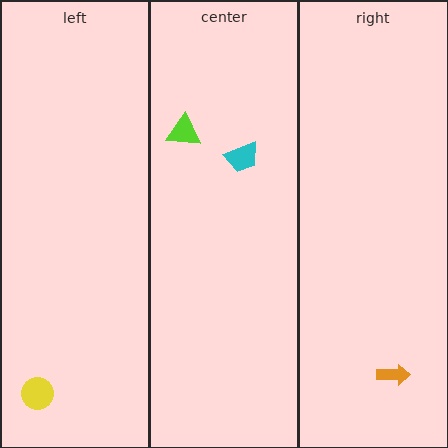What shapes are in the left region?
The yellow circle.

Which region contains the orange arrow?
The right region.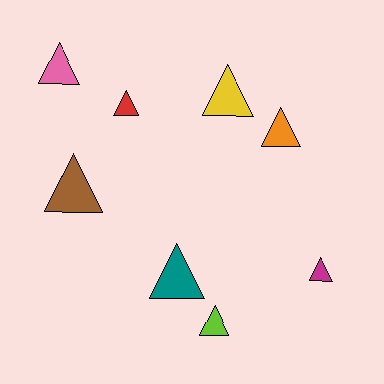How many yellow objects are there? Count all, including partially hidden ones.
There is 1 yellow object.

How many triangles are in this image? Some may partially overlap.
There are 8 triangles.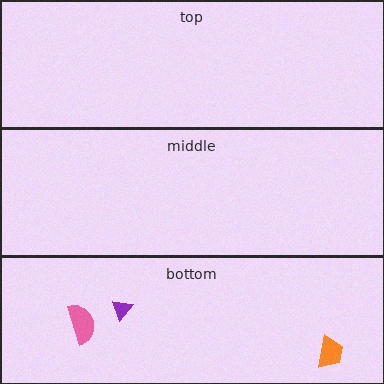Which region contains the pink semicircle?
The bottom region.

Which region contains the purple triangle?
The bottom region.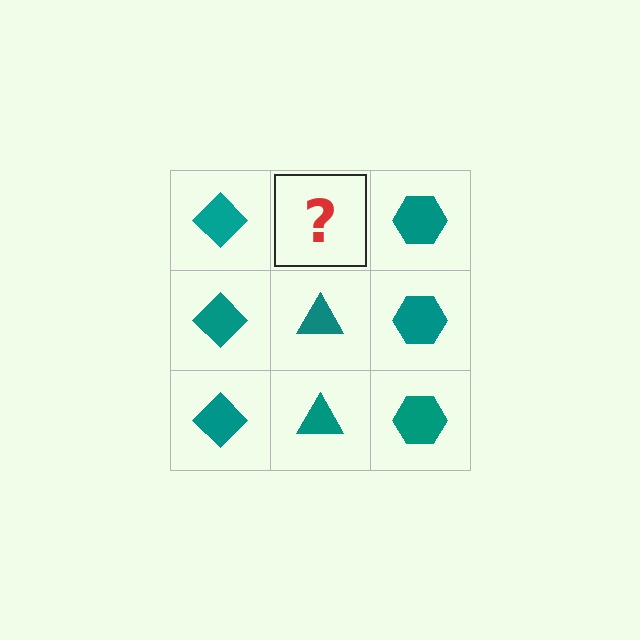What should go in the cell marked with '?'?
The missing cell should contain a teal triangle.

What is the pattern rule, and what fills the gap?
The rule is that each column has a consistent shape. The gap should be filled with a teal triangle.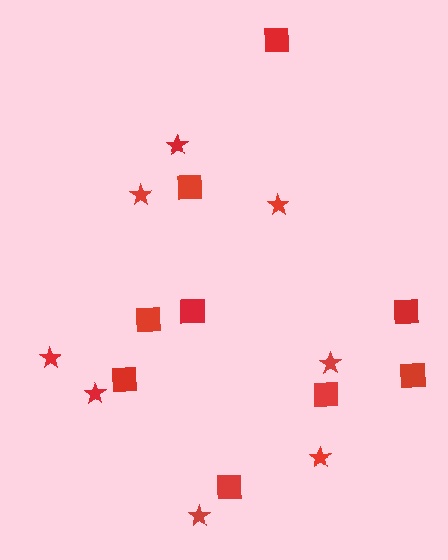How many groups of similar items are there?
There are 2 groups: one group of squares (9) and one group of stars (8).